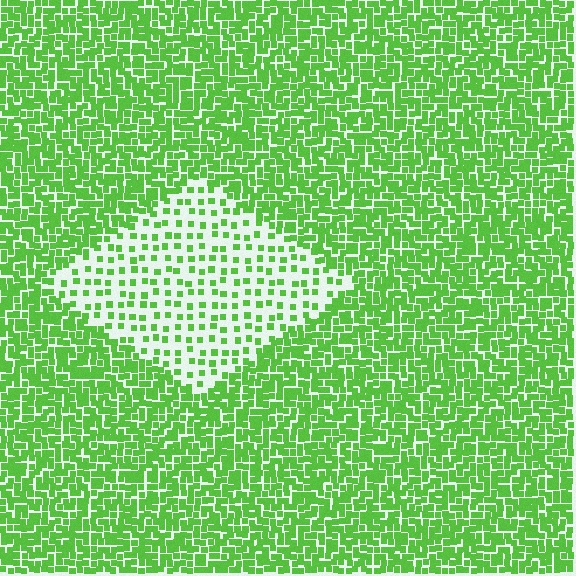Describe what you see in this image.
The image contains small lime elements arranged at two different densities. A diamond-shaped region is visible where the elements are less densely packed than the surrounding area.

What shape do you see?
I see a diamond.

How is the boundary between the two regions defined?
The boundary is defined by a change in element density (approximately 2.8x ratio). All elements are the same color, size, and shape.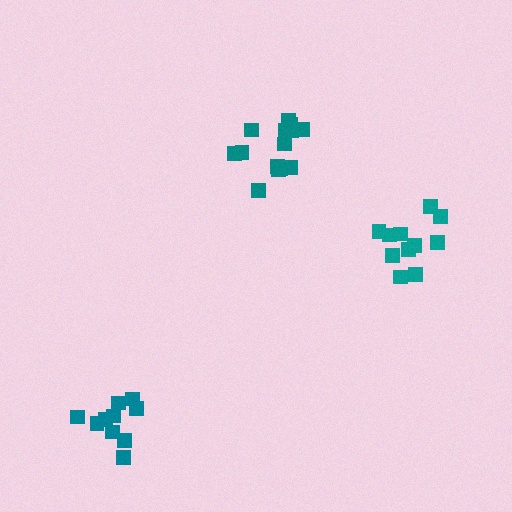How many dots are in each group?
Group 1: 14 dots, Group 2: 11 dots, Group 3: 10 dots (35 total).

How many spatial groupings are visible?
There are 3 spatial groupings.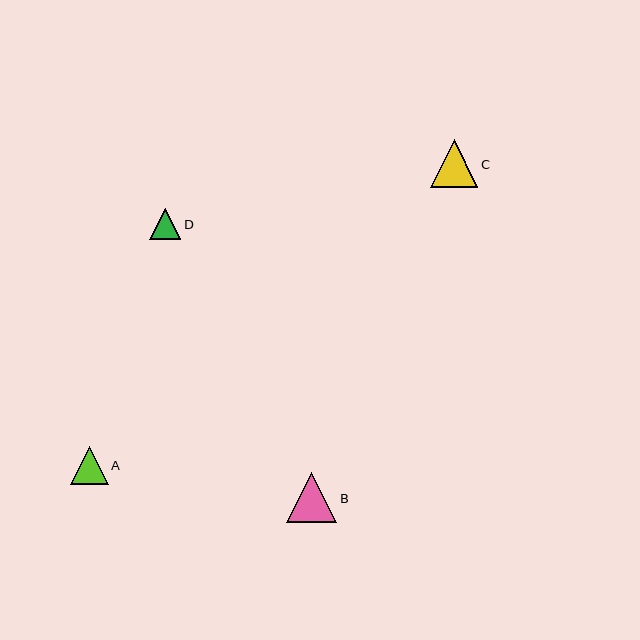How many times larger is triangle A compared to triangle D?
Triangle A is approximately 1.2 times the size of triangle D.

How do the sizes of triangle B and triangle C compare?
Triangle B and triangle C are approximately the same size.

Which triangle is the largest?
Triangle B is the largest with a size of approximately 50 pixels.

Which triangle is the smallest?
Triangle D is the smallest with a size of approximately 31 pixels.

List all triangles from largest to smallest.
From largest to smallest: B, C, A, D.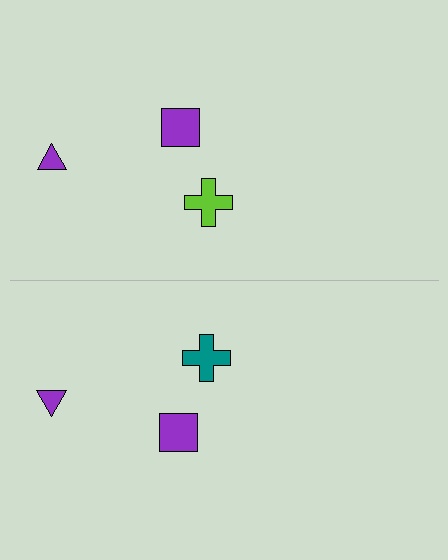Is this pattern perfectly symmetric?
No, the pattern is not perfectly symmetric. The teal cross on the bottom side breaks the symmetry — its mirror counterpart is lime.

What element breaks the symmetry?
The teal cross on the bottom side breaks the symmetry — its mirror counterpart is lime.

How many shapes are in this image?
There are 6 shapes in this image.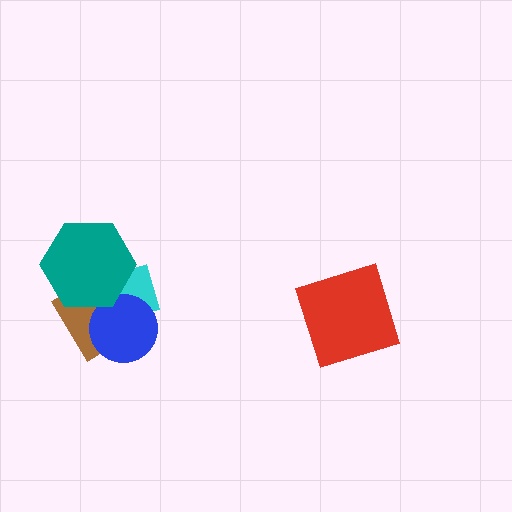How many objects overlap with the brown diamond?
3 objects overlap with the brown diamond.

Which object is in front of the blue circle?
The teal hexagon is in front of the blue circle.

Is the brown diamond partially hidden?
Yes, it is partially covered by another shape.